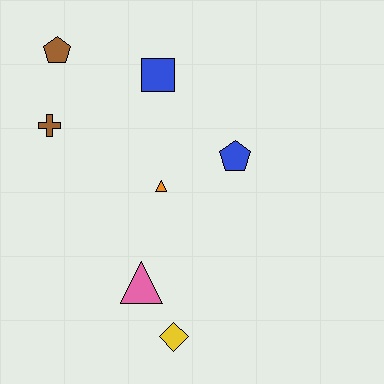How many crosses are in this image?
There is 1 cross.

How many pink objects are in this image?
There is 1 pink object.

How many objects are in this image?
There are 7 objects.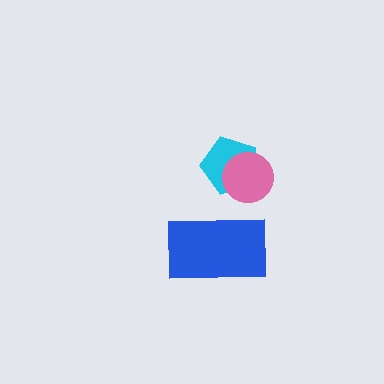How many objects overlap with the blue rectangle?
0 objects overlap with the blue rectangle.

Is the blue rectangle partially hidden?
No, no other shape covers it.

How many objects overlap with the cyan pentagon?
1 object overlaps with the cyan pentagon.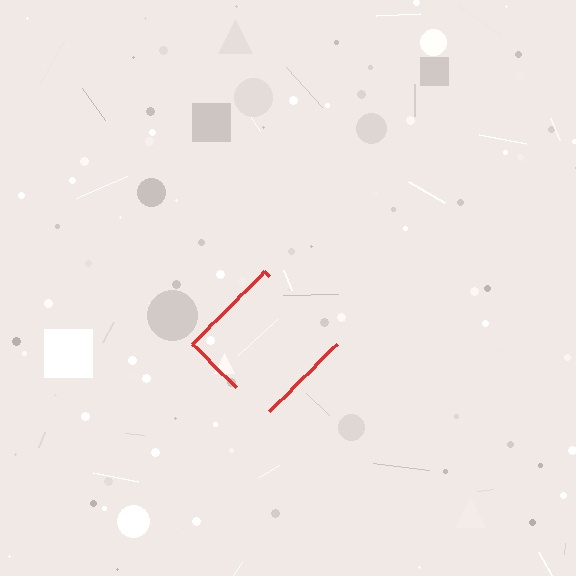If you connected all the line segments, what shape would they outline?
They would outline a diamond.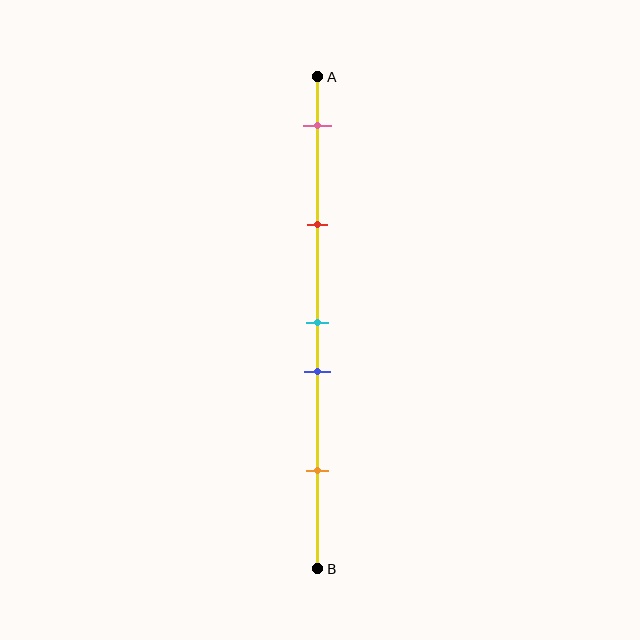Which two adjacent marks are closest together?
The cyan and blue marks are the closest adjacent pair.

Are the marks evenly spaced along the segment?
No, the marks are not evenly spaced.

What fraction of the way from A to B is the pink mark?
The pink mark is approximately 10% (0.1) of the way from A to B.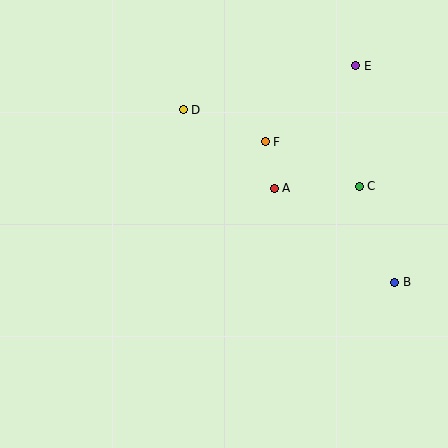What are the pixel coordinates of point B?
Point B is at (395, 282).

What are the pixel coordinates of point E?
Point E is at (356, 66).